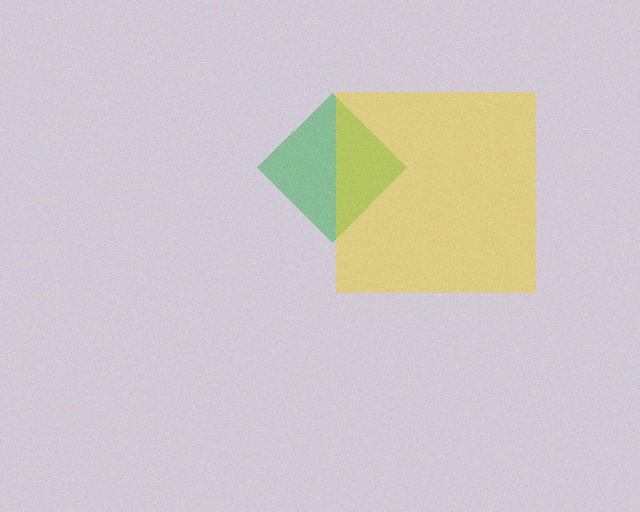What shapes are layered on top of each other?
The layered shapes are: a green diamond, a yellow square.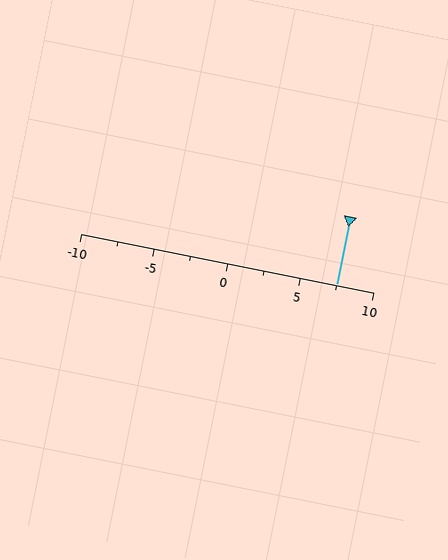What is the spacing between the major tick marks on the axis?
The major ticks are spaced 5 apart.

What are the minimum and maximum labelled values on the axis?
The axis runs from -10 to 10.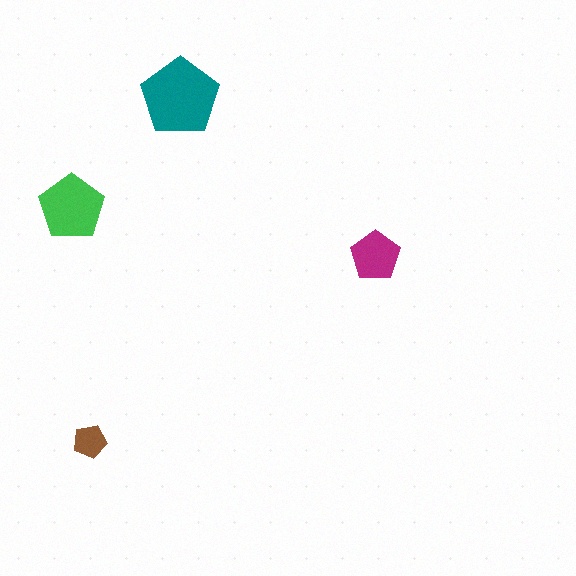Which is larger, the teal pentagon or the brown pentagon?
The teal one.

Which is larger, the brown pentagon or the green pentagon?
The green one.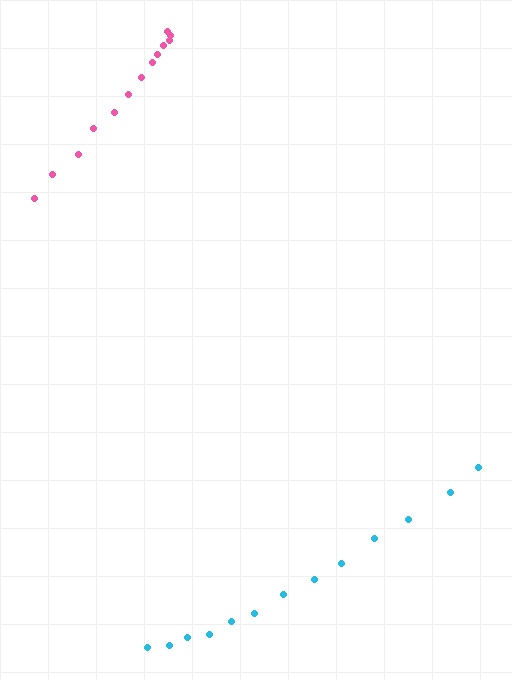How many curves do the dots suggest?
There are 2 distinct paths.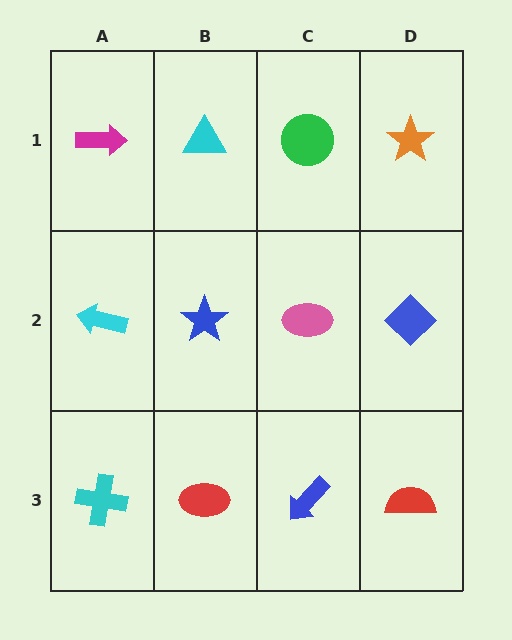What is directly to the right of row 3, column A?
A red ellipse.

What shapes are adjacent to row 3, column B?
A blue star (row 2, column B), a cyan cross (row 3, column A), a blue arrow (row 3, column C).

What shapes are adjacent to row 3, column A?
A cyan arrow (row 2, column A), a red ellipse (row 3, column B).